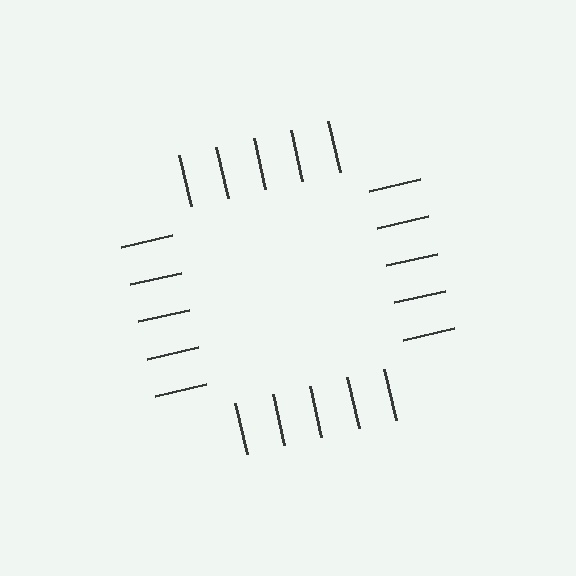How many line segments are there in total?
20 — 5 along each of the 4 edges.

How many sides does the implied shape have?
4 sides — the line-ends trace a square.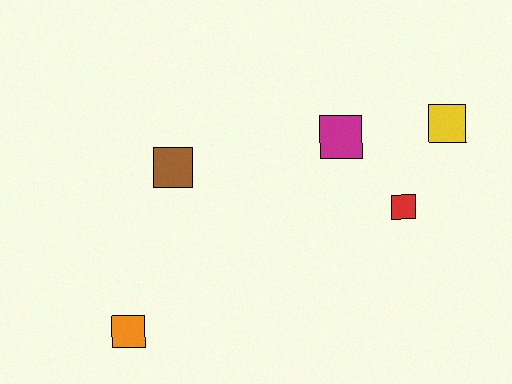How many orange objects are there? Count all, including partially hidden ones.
There is 1 orange object.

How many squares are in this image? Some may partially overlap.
There are 5 squares.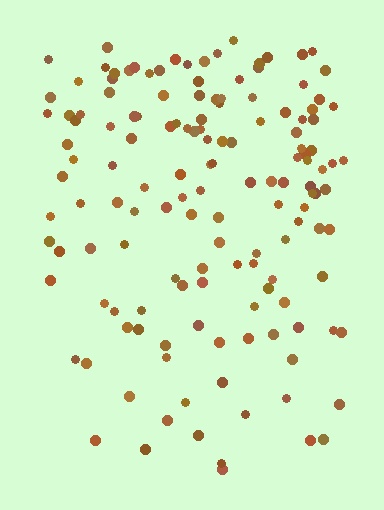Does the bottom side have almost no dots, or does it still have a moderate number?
Still a moderate number, just noticeably fewer than the top.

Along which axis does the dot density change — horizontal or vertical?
Vertical.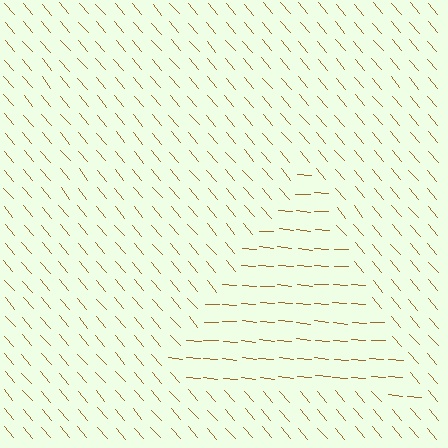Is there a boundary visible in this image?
Yes, there is a texture boundary formed by a change in line orientation.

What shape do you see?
I see a triangle.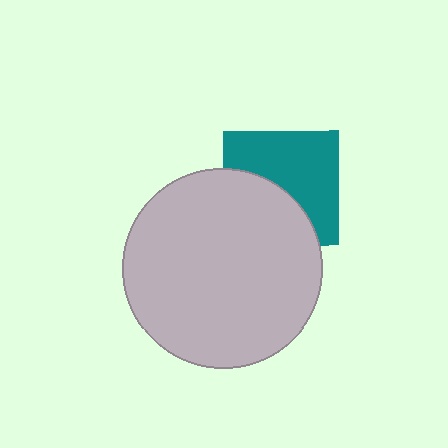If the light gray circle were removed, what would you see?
You would see the complete teal square.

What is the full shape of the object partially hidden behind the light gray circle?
The partially hidden object is a teal square.